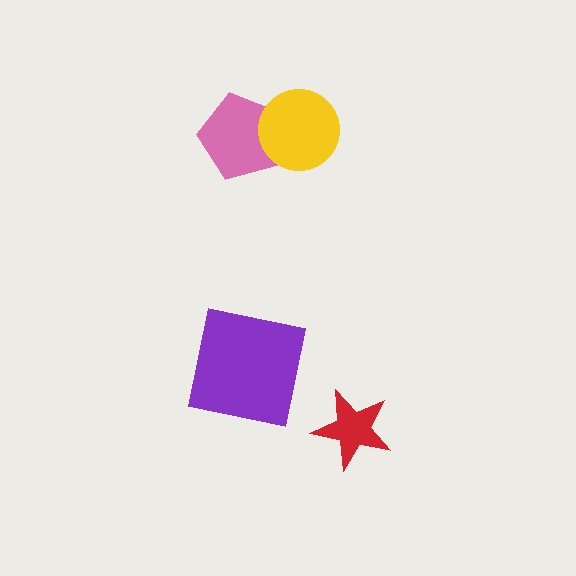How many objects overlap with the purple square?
0 objects overlap with the purple square.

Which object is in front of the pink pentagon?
The yellow circle is in front of the pink pentagon.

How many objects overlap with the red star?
0 objects overlap with the red star.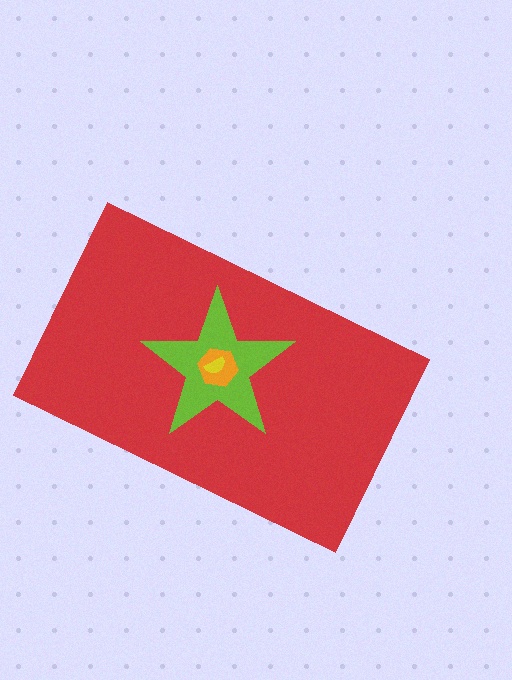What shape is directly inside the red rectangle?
The lime star.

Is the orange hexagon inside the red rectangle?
Yes.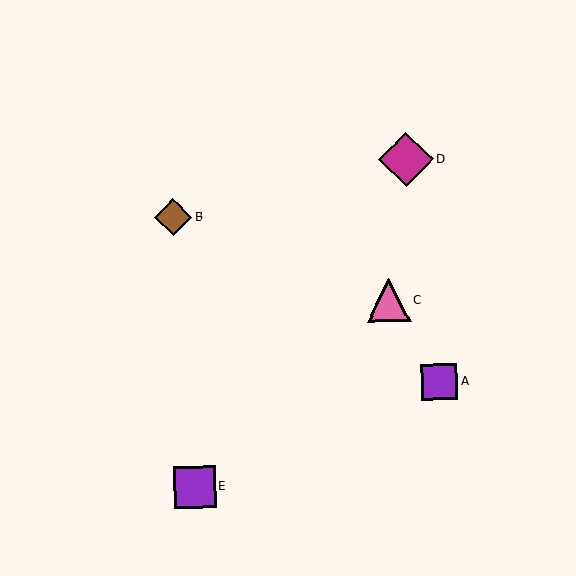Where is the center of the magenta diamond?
The center of the magenta diamond is at (406, 160).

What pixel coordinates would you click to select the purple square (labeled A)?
Click at (439, 382) to select the purple square A.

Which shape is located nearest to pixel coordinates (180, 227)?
The brown diamond (labeled B) at (173, 217) is nearest to that location.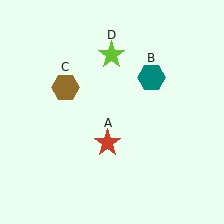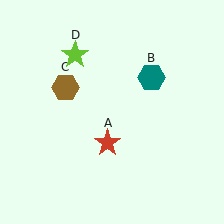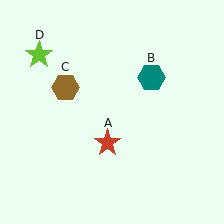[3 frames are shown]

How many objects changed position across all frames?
1 object changed position: lime star (object D).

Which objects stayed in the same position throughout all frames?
Red star (object A) and teal hexagon (object B) and brown hexagon (object C) remained stationary.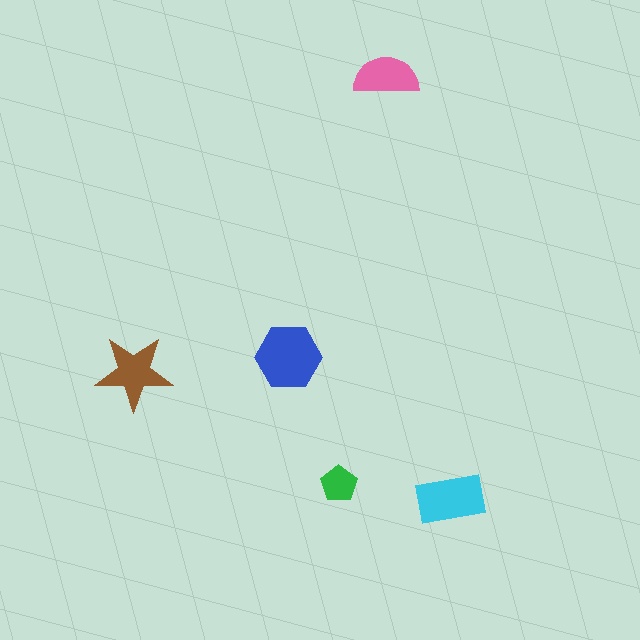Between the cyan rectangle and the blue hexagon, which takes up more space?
The blue hexagon.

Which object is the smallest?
The green pentagon.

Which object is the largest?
The blue hexagon.